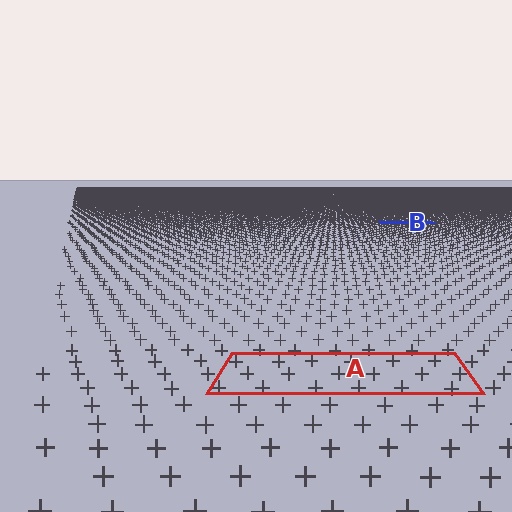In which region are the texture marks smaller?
The texture marks are smaller in region B, because it is farther away.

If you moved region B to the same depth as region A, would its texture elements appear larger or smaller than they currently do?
They would appear larger. At a closer depth, the same texture elements are projected at a bigger on-screen size.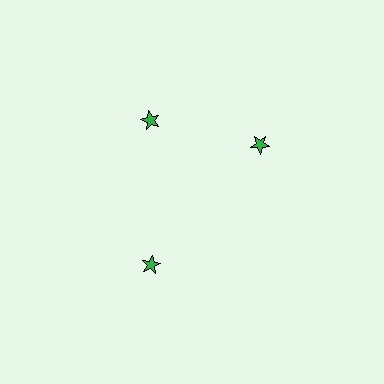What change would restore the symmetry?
The symmetry would be restored by rotating it back into even spacing with its neighbors so that all 3 stars sit at equal angles and equal distance from the center.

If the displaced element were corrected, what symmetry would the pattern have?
It would have 3-fold rotational symmetry — the pattern would map onto itself every 120 degrees.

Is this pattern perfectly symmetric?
No. The 3 green stars are arranged in a ring, but one element near the 3 o'clock position is rotated out of alignment along the ring, breaking the 3-fold rotational symmetry.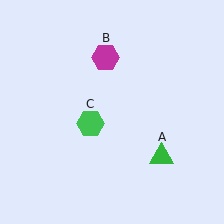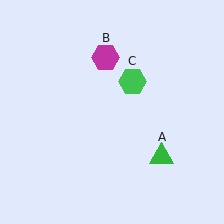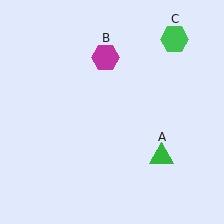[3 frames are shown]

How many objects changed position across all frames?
1 object changed position: green hexagon (object C).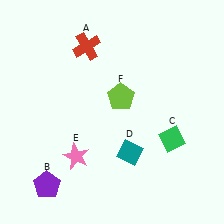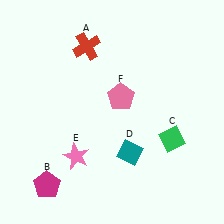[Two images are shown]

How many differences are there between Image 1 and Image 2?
There are 2 differences between the two images.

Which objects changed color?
B changed from purple to magenta. F changed from lime to pink.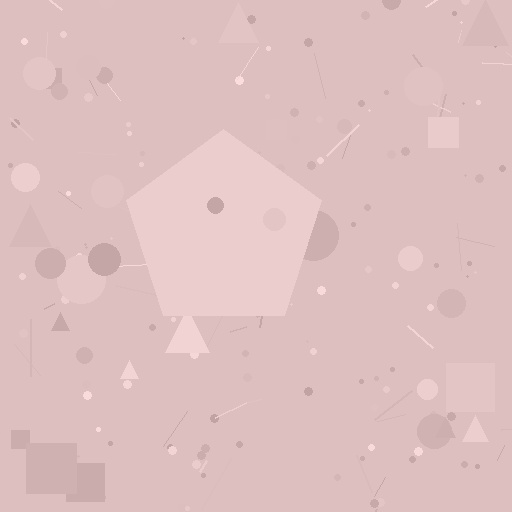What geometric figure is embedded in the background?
A pentagon is embedded in the background.